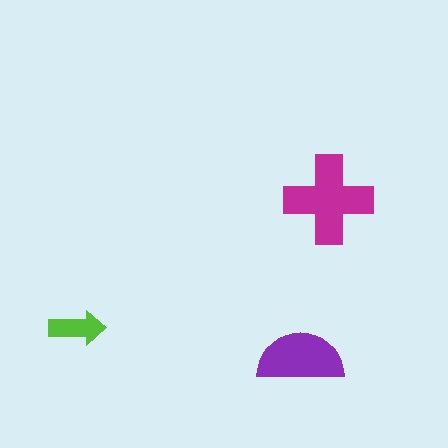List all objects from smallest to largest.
The lime arrow, the purple semicircle, the magenta cross.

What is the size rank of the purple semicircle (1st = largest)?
2nd.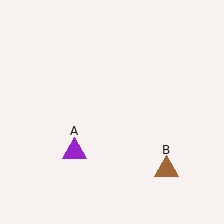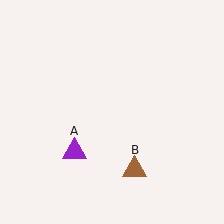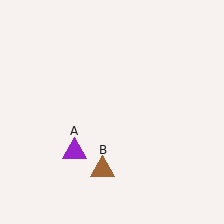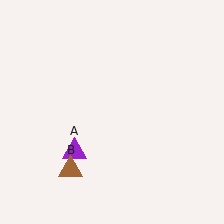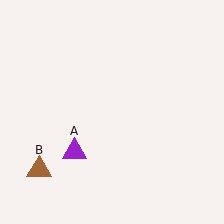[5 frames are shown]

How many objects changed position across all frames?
1 object changed position: brown triangle (object B).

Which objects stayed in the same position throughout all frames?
Purple triangle (object A) remained stationary.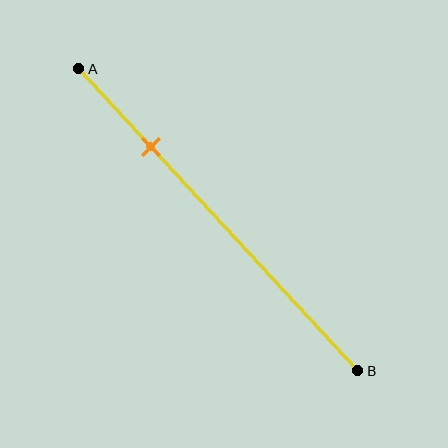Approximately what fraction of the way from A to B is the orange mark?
The orange mark is approximately 25% of the way from A to B.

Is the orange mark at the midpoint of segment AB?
No, the mark is at about 25% from A, not at the 50% midpoint.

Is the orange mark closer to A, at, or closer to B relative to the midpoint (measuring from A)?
The orange mark is closer to point A than the midpoint of segment AB.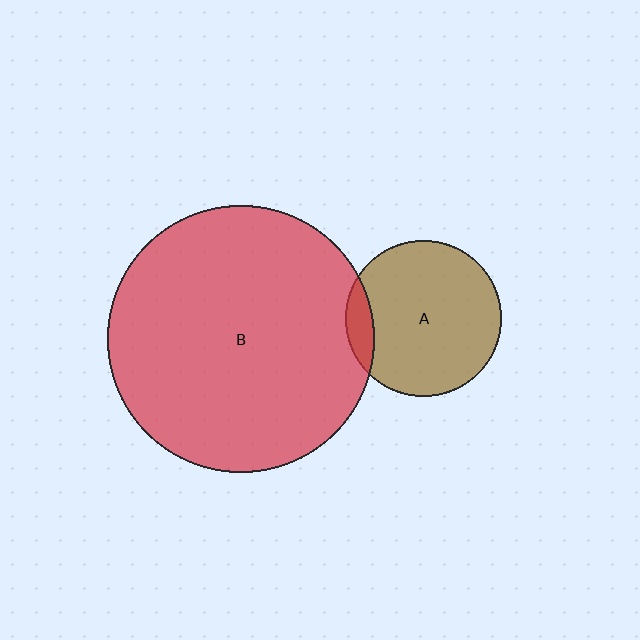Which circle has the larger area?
Circle B (red).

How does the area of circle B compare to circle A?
Approximately 2.9 times.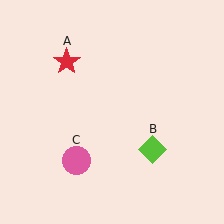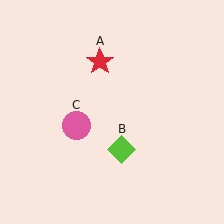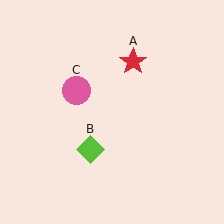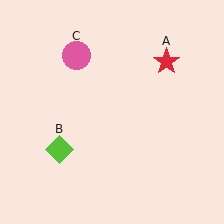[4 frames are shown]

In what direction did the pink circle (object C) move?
The pink circle (object C) moved up.